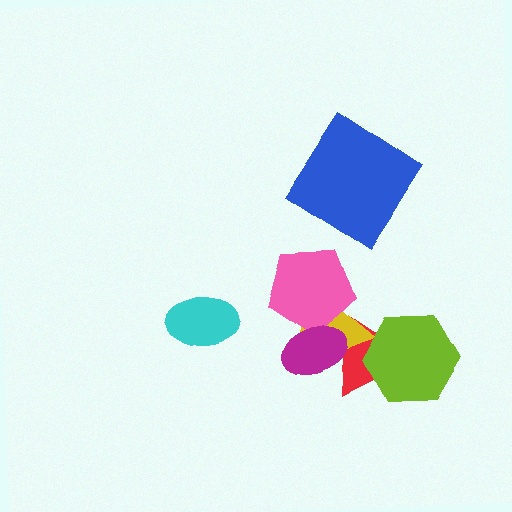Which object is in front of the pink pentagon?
The magenta ellipse is in front of the pink pentagon.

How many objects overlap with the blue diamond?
0 objects overlap with the blue diamond.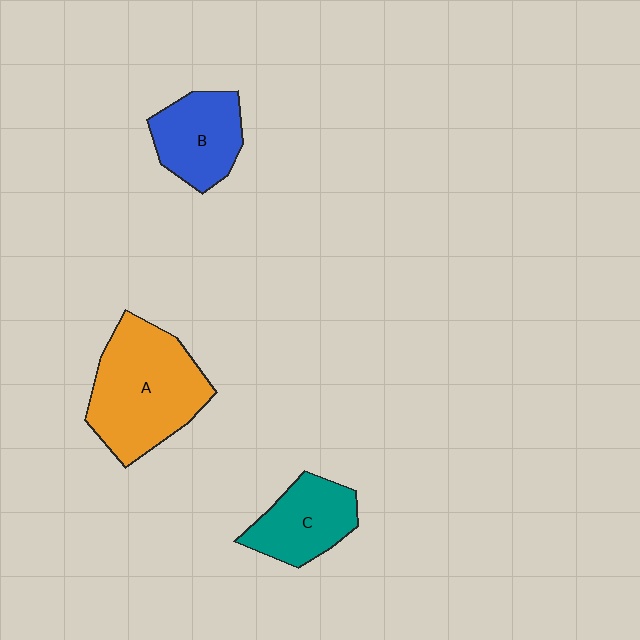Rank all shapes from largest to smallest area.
From largest to smallest: A (orange), B (blue), C (teal).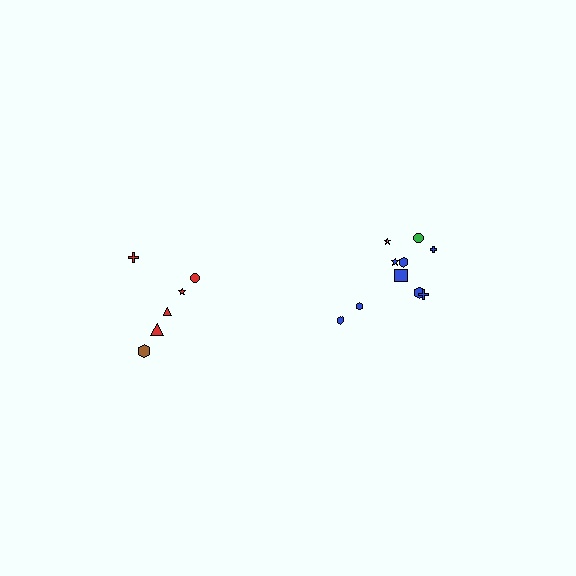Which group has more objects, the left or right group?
The right group.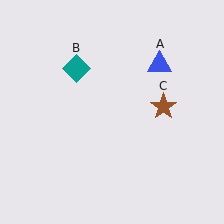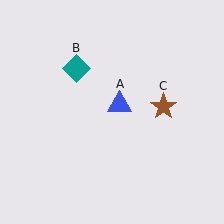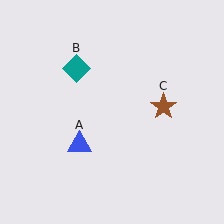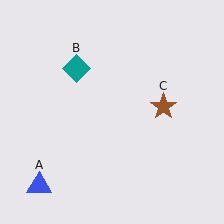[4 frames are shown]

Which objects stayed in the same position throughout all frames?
Teal diamond (object B) and brown star (object C) remained stationary.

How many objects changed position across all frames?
1 object changed position: blue triangle (object A).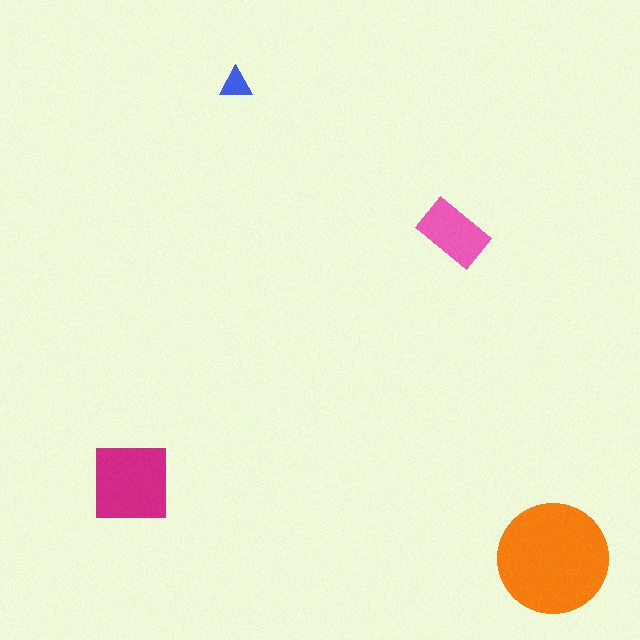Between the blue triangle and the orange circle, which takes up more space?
The orange circle.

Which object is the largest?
The orange circle.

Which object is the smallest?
The blue triangle.